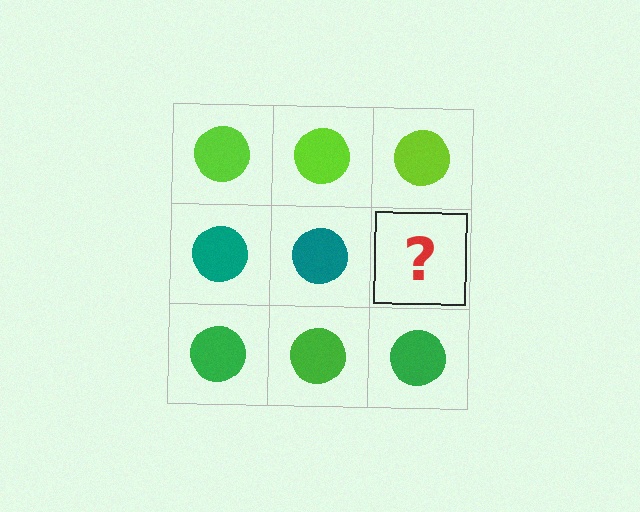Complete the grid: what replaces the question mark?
The question mark should be replaced with a teal circle.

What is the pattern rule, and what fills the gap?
The rule is that each row has a consistent color. The gap should be filled with a teal circle.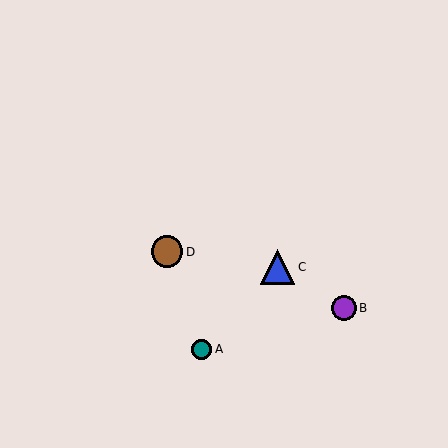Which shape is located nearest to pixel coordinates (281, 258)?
The blue triangle (labeled C) at (277, 267) is nearest to that location.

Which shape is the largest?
The blue triangle (labeled C) is the largest.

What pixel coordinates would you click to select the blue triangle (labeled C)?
Click at (277, 267) to select the blue triangle C.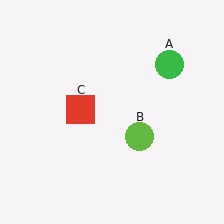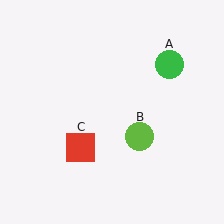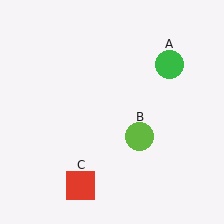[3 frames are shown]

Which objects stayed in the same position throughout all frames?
Green circle (object A) and lime circle (object B) remained stationary.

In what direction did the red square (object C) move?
The red square (object C) moved down.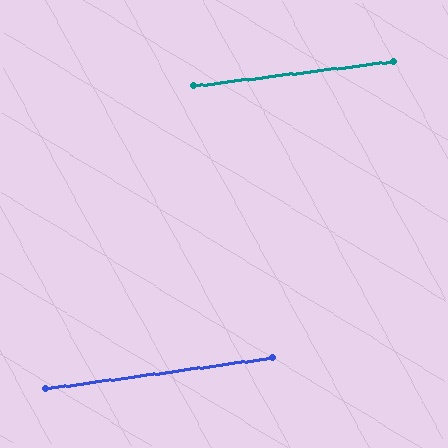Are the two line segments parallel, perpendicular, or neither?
Parallel — their directions differ by only 0.7°.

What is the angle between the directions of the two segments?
Approximately 1 degree.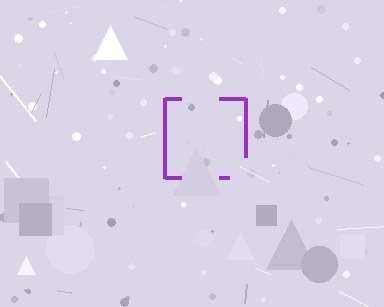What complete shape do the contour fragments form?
The contour fragments form a square.